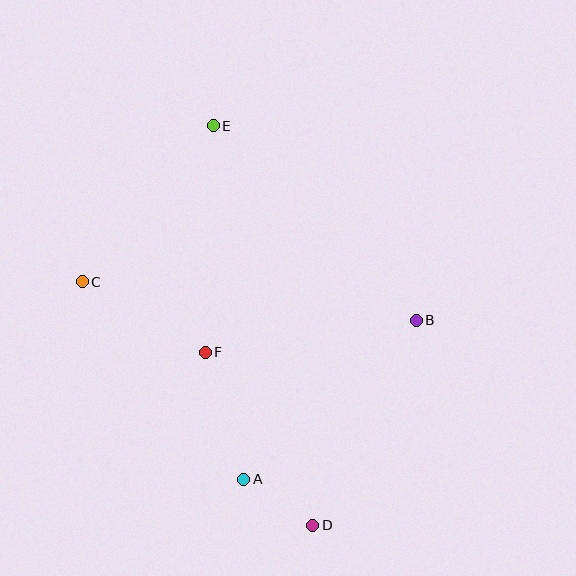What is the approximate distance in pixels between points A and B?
The distance between A and B is approximately 235 pixels.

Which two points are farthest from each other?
Points D and E are farthest from each other.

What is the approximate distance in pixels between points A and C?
The distance between A and C is approximately 255 pixels.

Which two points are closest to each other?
Points A and D are closest to each other.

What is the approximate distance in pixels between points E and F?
The distance between E and F is approximately 227 pixels.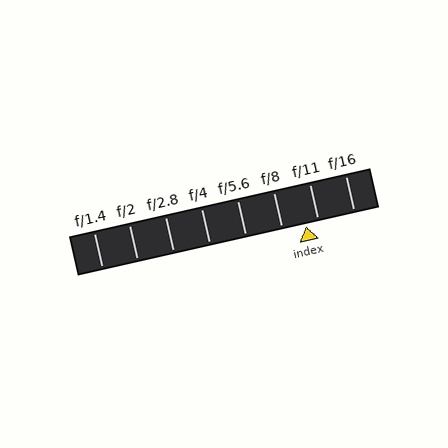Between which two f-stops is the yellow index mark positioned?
The index mark is between f/8 and f/11.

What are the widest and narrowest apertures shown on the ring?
The widest aperture shown is f/1.4 and the narrowest is f/16.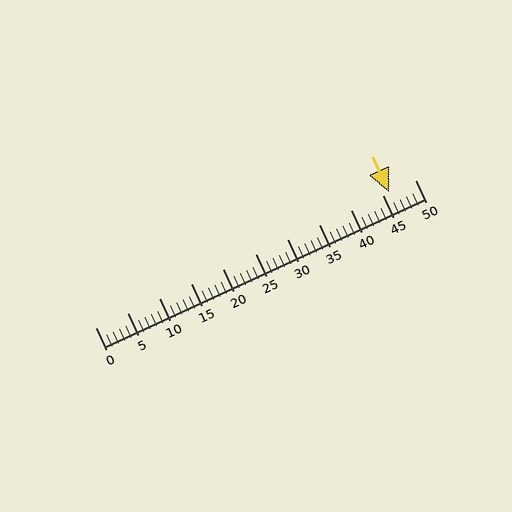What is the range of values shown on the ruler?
The ruler shows values from 0 to 50.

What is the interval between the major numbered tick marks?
The major tick marks are spaced 5 units apart.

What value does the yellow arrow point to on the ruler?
The yellow arrow points to approximately 46.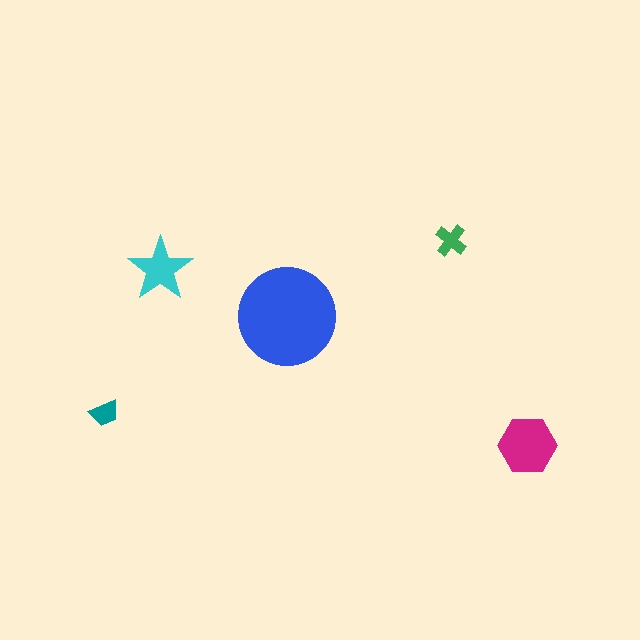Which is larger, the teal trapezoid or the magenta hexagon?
The magenta hexagon.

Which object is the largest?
The blue circle.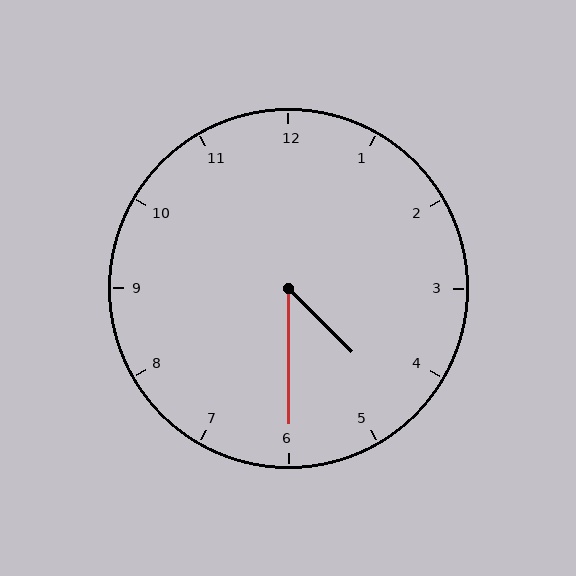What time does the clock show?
4:30.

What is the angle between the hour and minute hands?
Approximately 45 degrees.